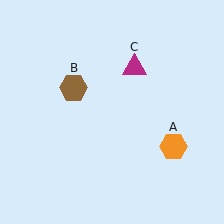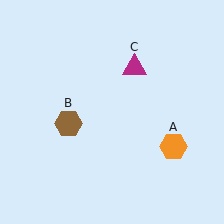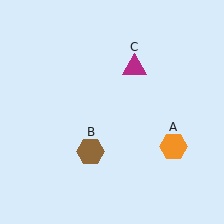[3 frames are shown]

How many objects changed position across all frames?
1 object changed position: brown hexagon (object B).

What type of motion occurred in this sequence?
The brown hexagon (object B) rotated counterclockwise around the center of the scene.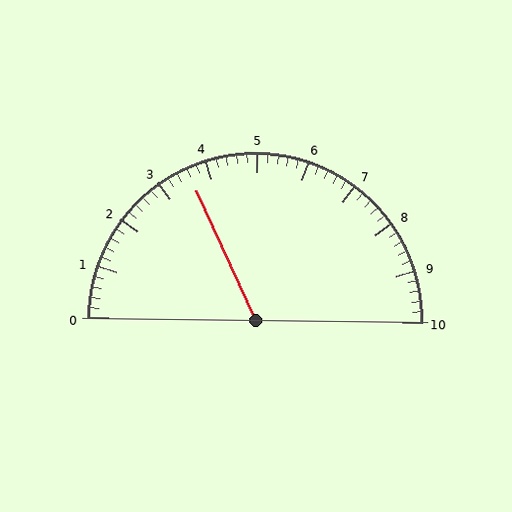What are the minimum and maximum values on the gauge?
The gauge ranges from 0 to 10.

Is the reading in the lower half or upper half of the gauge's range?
The reading is in the lower half of the range (0 to 10).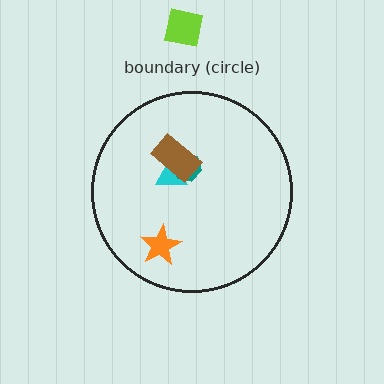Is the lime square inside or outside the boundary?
Outside.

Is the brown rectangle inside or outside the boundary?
Inside.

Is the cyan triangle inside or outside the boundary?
Inside.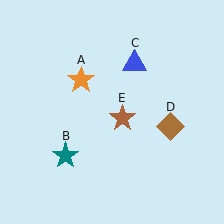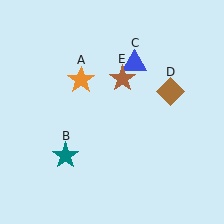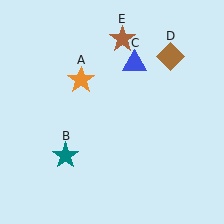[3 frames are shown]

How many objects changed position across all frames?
2 objects changed position: brown diamond (object D), brown star (object E).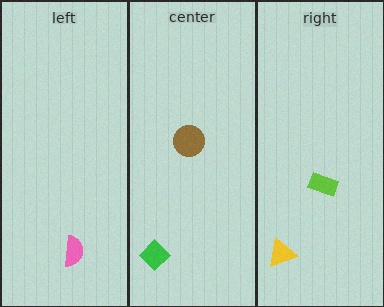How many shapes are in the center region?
2.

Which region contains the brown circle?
The center region.